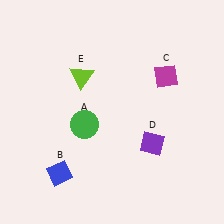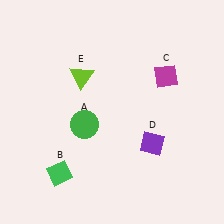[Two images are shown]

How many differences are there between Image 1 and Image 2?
There is 1 difference between the two images.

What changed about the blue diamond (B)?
In Image 1, B is blue. In Image 2, it changed to green.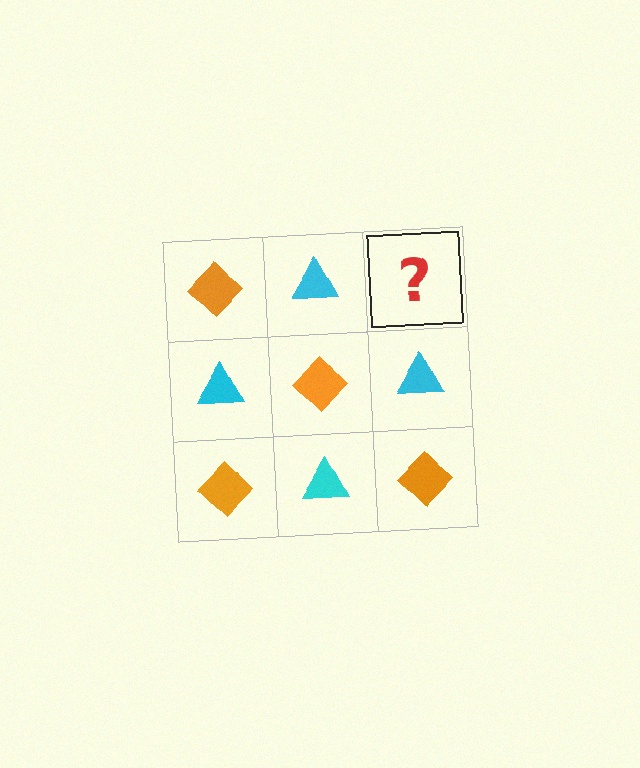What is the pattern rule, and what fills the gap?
The rule is that it alternates orange diamond and cyan triangle in a checkerboard pattern. The gap should be filled with an orange diamond.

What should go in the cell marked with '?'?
The missing cell should contain an orange diamond.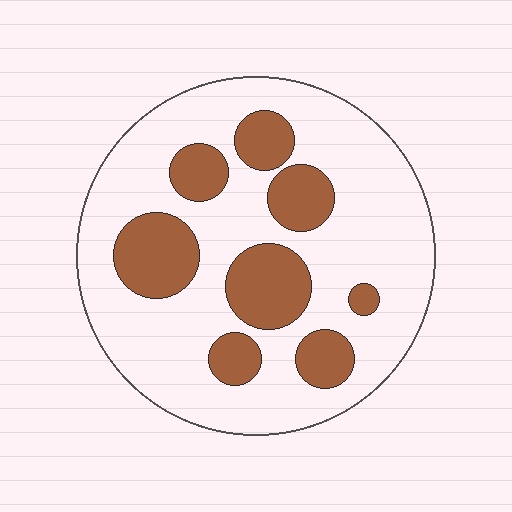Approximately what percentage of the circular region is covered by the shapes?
Approximately 25%.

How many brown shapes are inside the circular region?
8.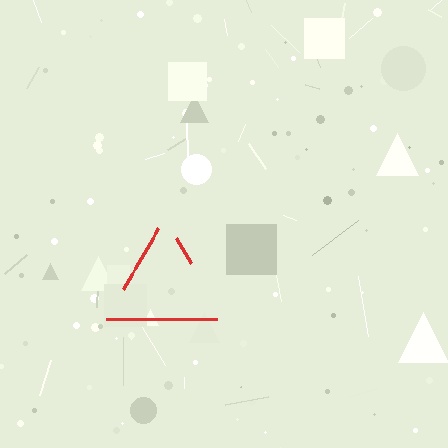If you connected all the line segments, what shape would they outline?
They would outline a triangle.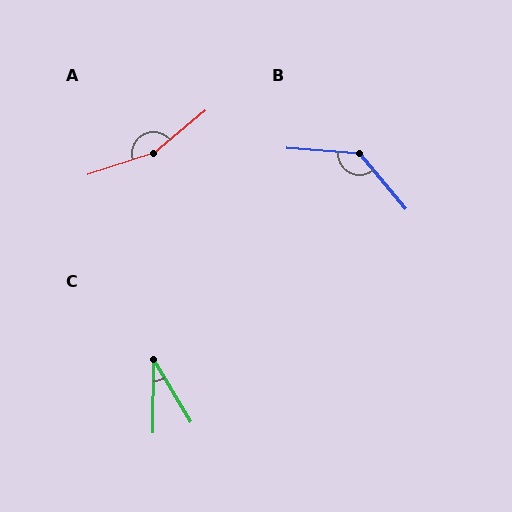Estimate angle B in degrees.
Approximately 135 degrees.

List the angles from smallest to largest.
C (32°), B (135°), A (159°).